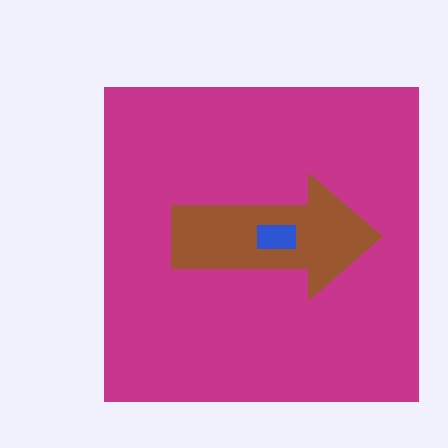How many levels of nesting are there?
3.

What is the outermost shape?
The magenta square.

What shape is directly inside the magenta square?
The brown arrow.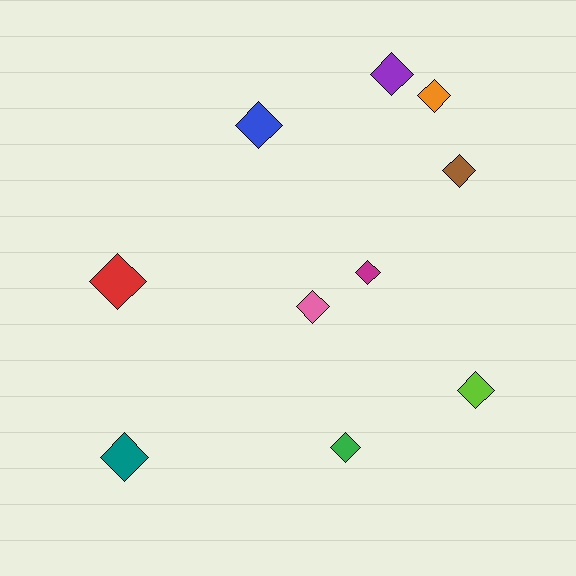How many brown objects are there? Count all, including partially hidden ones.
There is 1 brown object.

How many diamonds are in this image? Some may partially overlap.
There are 10 diamonds.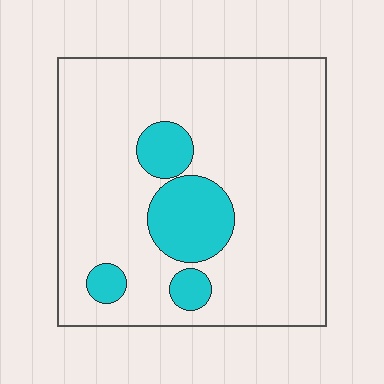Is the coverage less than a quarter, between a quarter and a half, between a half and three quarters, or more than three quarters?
Less than a quarter.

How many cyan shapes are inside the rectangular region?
4.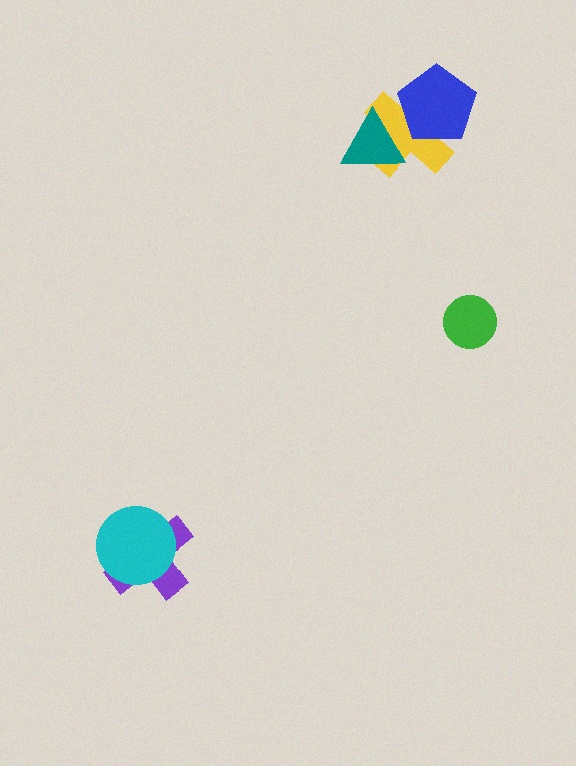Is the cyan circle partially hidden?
No, no other shape covers it.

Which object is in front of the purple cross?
The cyan circle is in front of the purple cross.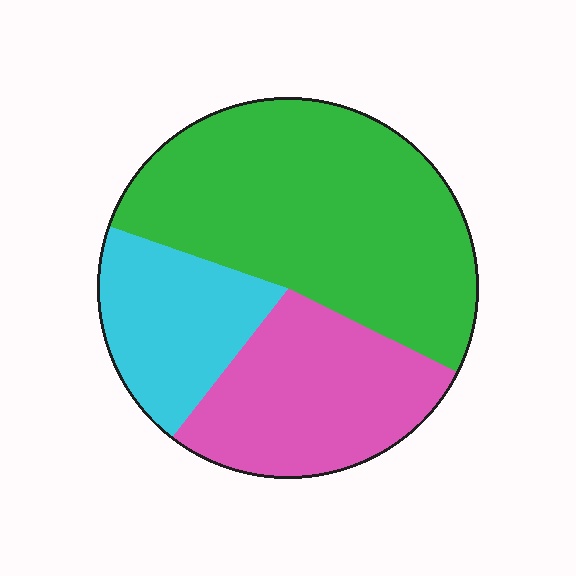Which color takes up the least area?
Cyan, at roughly 20%.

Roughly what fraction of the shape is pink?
Pink covers around 30% of the shape.